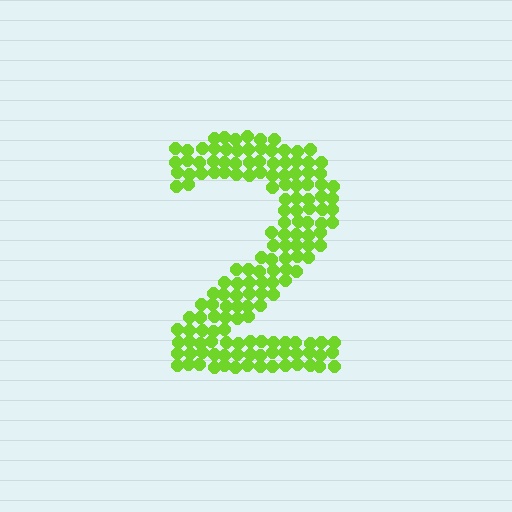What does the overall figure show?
The overall figure shows the digit 2.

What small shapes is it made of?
It is made of small circles.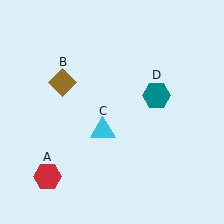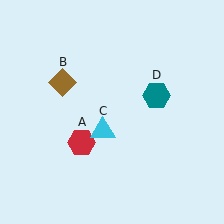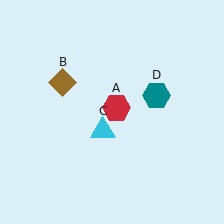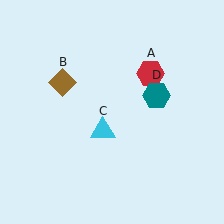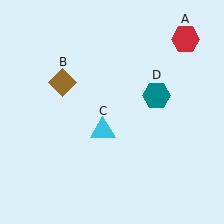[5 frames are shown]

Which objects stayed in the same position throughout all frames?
Brown diamond (object B) and cyan triangle (object C) and teal hexagon (object D) remained stationary.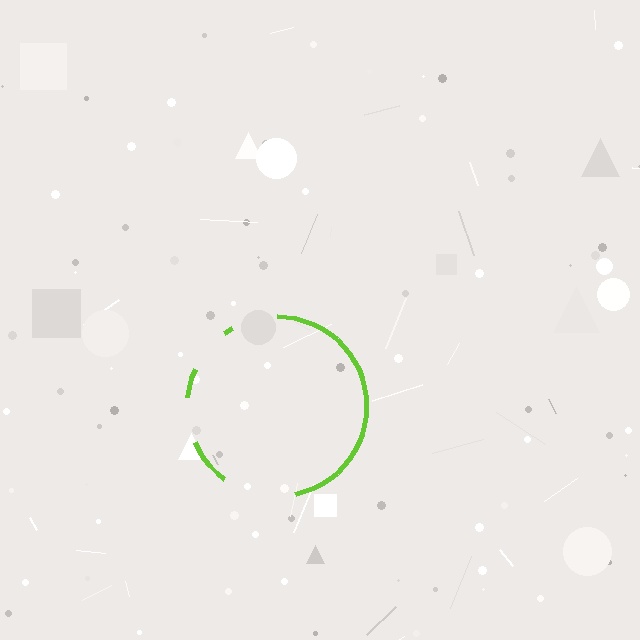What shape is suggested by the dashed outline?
The dashed outline suggests a circle.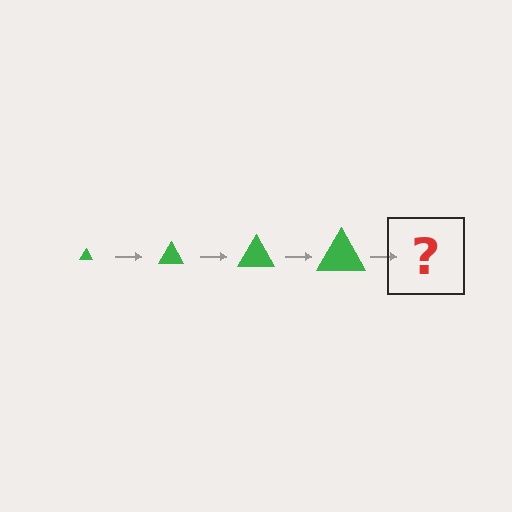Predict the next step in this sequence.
The next step is a green triangle, larger than the previous one.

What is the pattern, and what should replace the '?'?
The pattern is that the triangle gets progressively larger each step. The '?' should be a green triangle, larger than the previous one.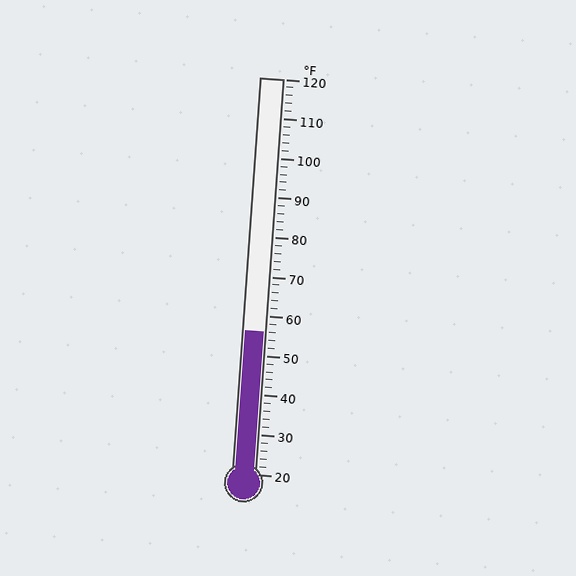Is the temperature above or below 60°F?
The temperature is below 60°F.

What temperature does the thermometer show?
The thermometer shows approximately 56°F.